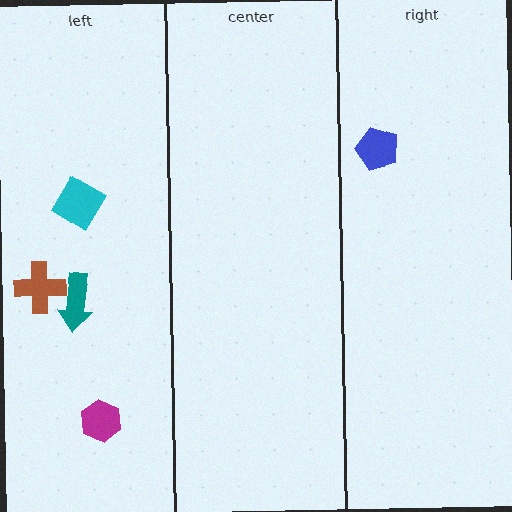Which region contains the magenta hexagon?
The left region.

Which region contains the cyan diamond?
The left region.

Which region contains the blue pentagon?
The right region.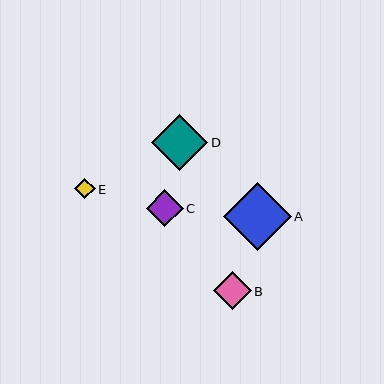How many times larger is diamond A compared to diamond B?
Diamond A is approximately 1.8 times the size of diamond B.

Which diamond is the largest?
Diamond A is the largest with a size of approximately 68 pixels.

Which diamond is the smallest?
Diamond E is the smallest with a size of approximately 21 pixels.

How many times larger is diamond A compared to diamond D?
Diamond A is approximately 1.2 times the size of diamond D.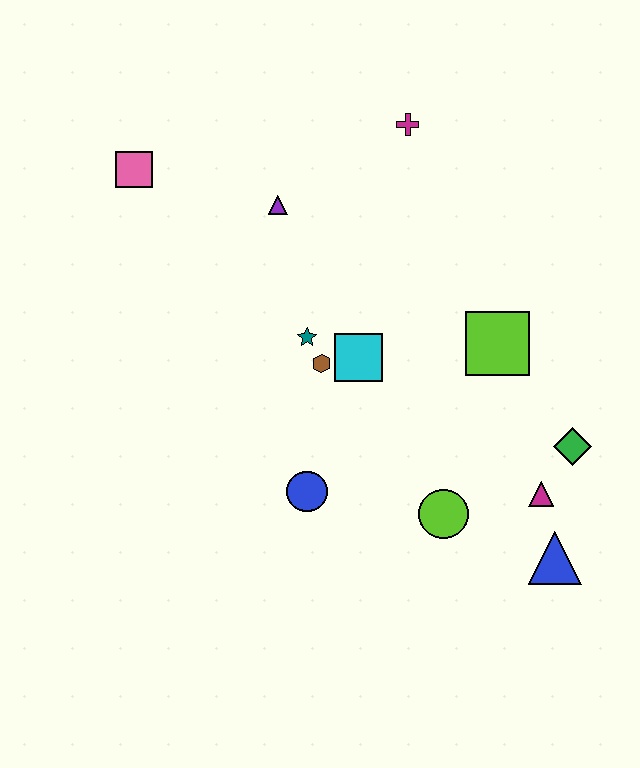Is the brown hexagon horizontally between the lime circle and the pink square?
Yes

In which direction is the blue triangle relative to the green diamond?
The blue triangle is below the green diamond.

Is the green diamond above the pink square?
No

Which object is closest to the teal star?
The brown hexagon is closest to the teal star.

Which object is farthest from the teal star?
The blue triangle is farthest from the teal star.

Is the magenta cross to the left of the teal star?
No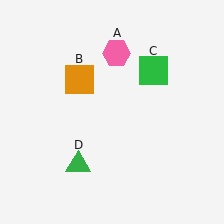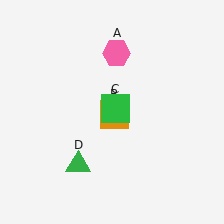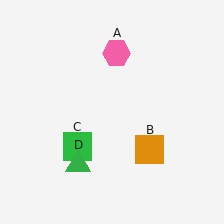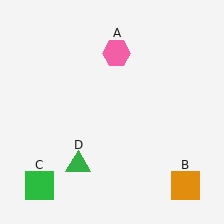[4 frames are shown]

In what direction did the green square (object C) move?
The green square (object C) moved down and to the left.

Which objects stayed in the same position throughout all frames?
Pink hexagon (object A) and green triangle (object D) remained stationary.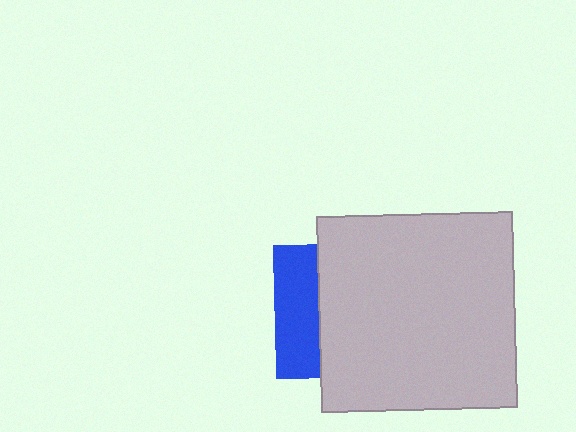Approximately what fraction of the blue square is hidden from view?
Roughly 67% of the blue square is hidden behind the light gray square.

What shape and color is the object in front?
The object in front is a light gray square.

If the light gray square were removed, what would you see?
You would see the complete blue square.